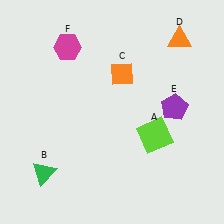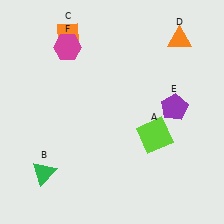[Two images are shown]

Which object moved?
The orange diamond (C) moved left.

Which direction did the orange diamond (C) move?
The orange diamond (C) moved left.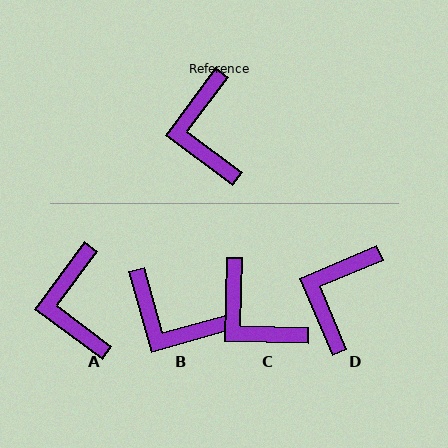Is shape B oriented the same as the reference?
No, it is off by about 52 degrees.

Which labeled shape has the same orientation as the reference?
A.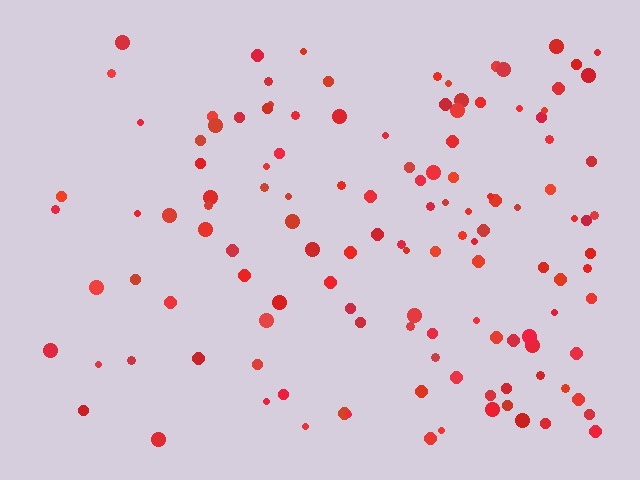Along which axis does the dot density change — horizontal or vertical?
Horizontal.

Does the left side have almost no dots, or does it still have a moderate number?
Still a moderate number, just noticeably fewer than the right.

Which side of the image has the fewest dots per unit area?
The left.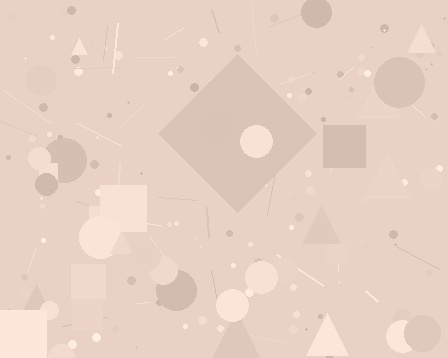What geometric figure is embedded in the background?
A diamond is embedded in the background.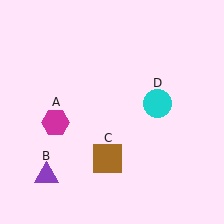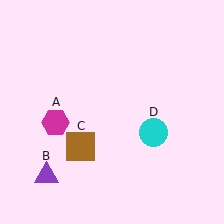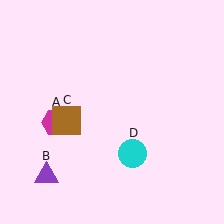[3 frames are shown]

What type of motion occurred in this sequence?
The brown square (object C), cyan circle (object D) rotated clockwise around the center of the scene.